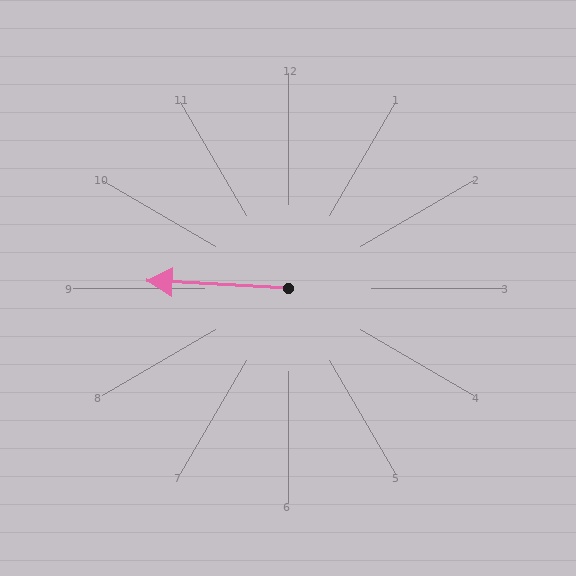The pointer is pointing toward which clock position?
Roughly 9 o'clock.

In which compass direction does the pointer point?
West.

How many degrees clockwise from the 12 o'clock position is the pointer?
Approximately 273 degrees.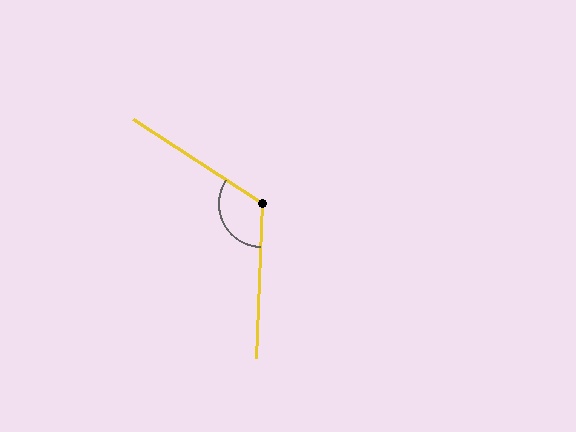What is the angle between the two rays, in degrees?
Approximately 121 degrees.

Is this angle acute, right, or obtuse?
It is obtuse.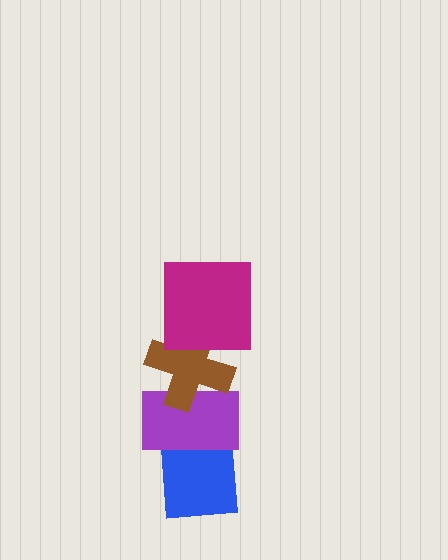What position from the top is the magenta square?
The magenta square is 1st from the top.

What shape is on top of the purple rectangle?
The brown cross is on top of the purple rectangle.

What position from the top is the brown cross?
The brown cross is 2nd from the top.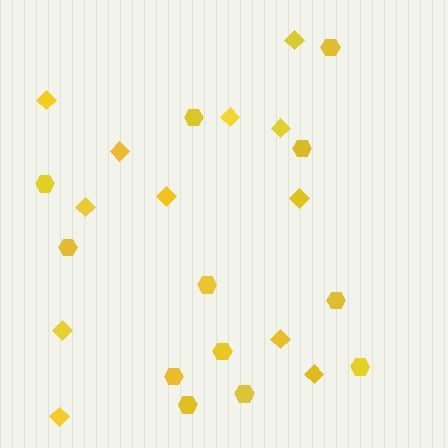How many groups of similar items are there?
There are 2 groups: one group of hexagons (12) and one group of diamonds (12).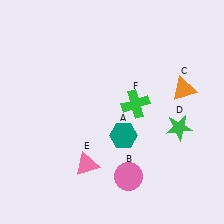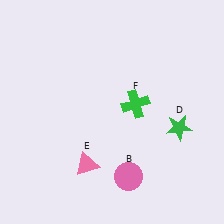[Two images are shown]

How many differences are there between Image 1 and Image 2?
There are 2 differences between the two images.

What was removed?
The orange triangle (C), the teal hexagon (A) were removed in Image 2.